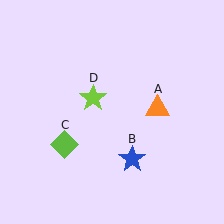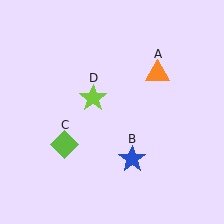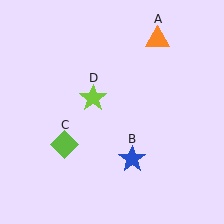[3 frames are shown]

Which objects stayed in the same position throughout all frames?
Blue star (object B) and lime diamond (object C) and lime star (object D) remained stationary.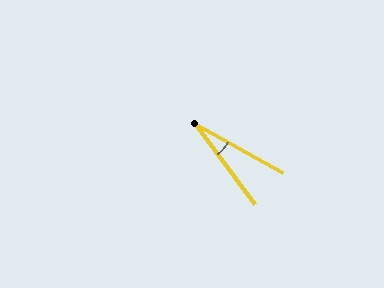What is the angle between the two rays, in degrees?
Approximately 24 degrees.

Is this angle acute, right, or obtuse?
It is acute.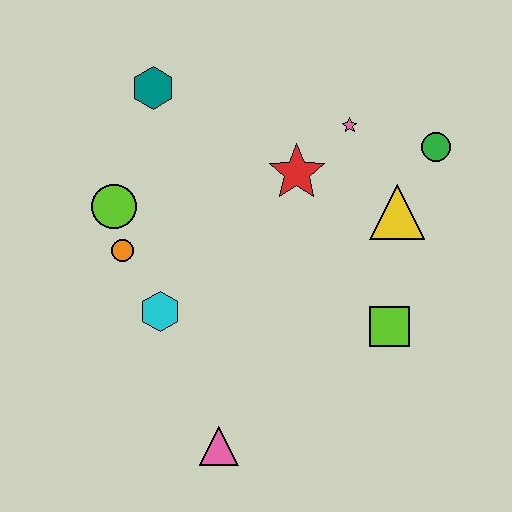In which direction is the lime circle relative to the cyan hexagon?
The lime circle is above the cyan hexagon.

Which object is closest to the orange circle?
The lime circle is closest to the orange circle.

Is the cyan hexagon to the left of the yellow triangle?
Yes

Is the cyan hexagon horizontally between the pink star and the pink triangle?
No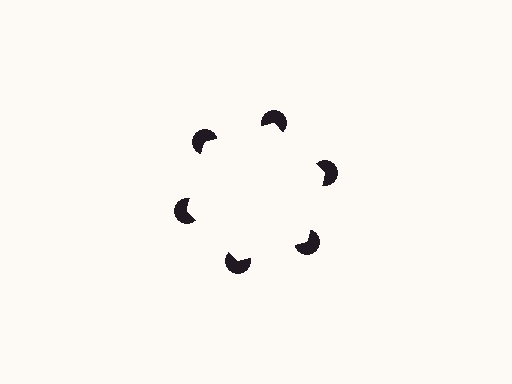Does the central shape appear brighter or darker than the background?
It typically appears slightly brighter than the background, even though no actual brightness change is drawn.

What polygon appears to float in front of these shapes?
An illusory hexagon — its edges are inferred from the aligned wedge cuts in the pac-man discs, not physically drawn.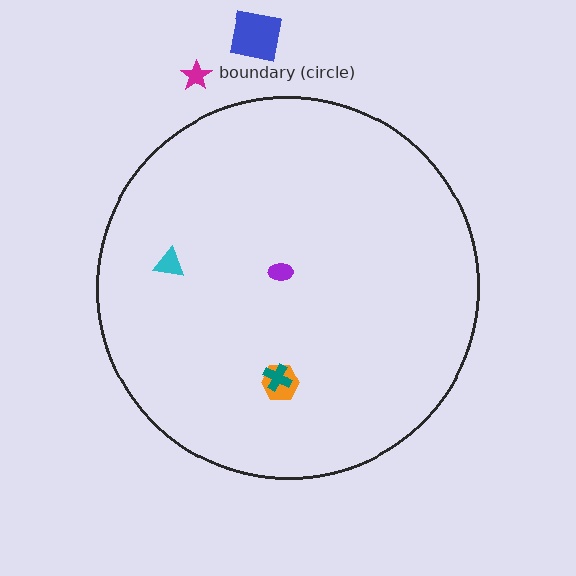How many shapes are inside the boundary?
4 inside, 2 outside.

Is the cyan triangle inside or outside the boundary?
Inside.